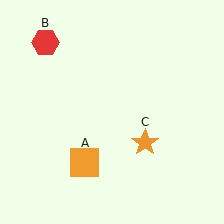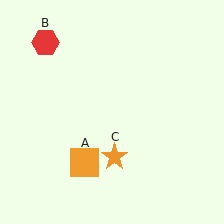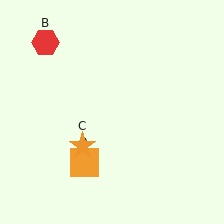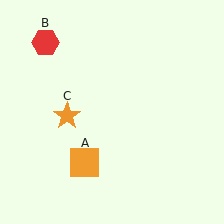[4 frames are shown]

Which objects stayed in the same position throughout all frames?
Orange square (object A) and red hexagon (object B) remained stationary.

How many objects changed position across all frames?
1 object changed position: orange star (object C).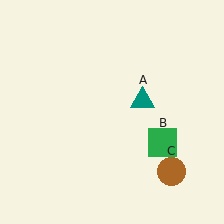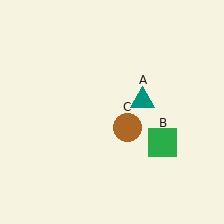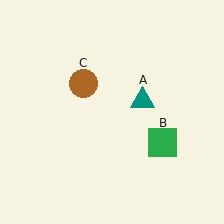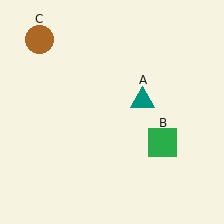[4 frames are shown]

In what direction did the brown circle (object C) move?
The brown circle (object C) moved up and to the left.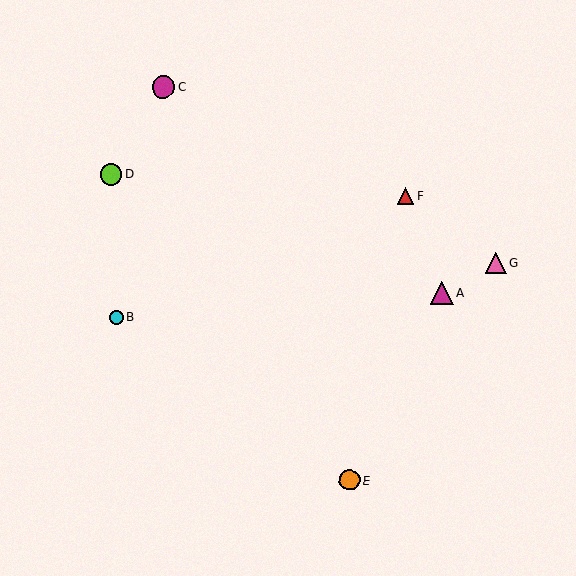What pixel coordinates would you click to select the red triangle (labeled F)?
Click at (405, 196) to select the red triangle F.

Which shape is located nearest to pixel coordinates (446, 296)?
The magenta triangle (labeled A) at (442, 293) is nearest to that location.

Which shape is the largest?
The magenta triangle (labeled A) is the largest.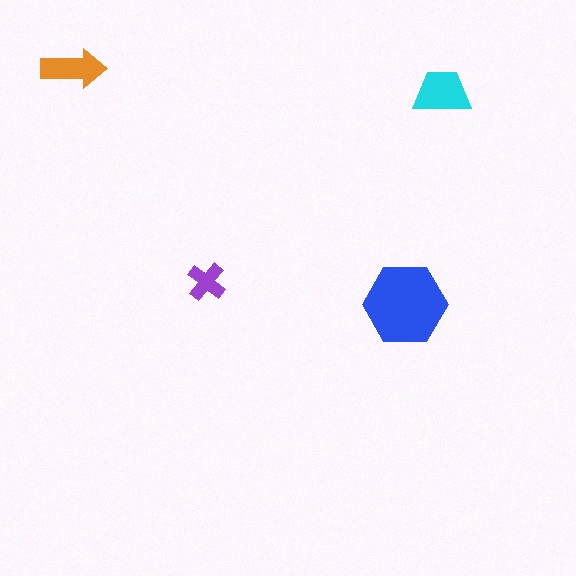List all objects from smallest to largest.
The purple cross, the orange arrow, the cyan trapezoid, the blue hexagon.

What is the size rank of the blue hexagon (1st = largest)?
1st.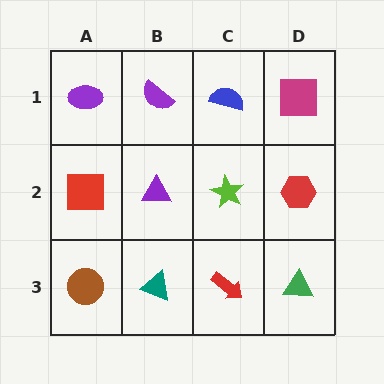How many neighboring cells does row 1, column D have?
2.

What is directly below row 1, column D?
A red hexagon.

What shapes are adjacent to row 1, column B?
A purple triangle (row 2, column B), a purple ellipse (row 1, column A), a blue semicircle (row 1, column C).